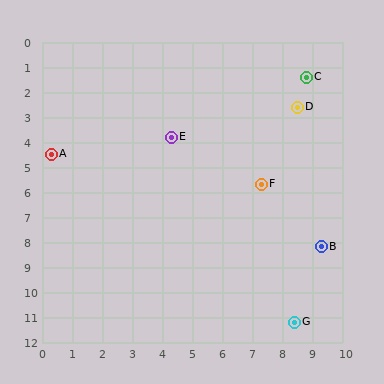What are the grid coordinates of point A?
Point A is at approximately (0.3, 4.5).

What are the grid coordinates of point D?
Point D is at approximately (8.5, 2.6).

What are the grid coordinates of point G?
Point G is at approximately (8.4, 11.2).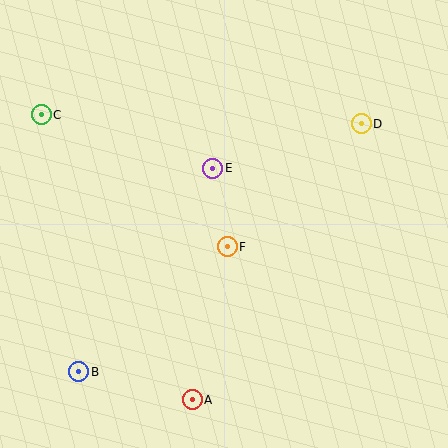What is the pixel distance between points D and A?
The distance between D and A is 324 pixels.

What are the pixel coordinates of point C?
Point C is at (41, 115).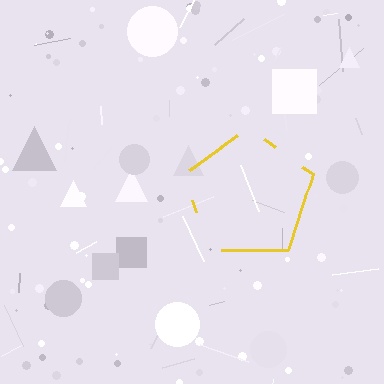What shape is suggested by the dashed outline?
The dashed outline suggests a pentagon.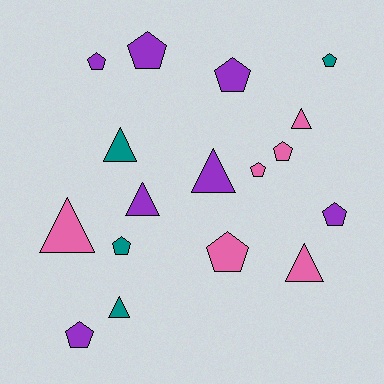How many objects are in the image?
There are 17 objects.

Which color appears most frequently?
Purple, with 7 objects.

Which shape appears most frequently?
Pentagon, with 10 objects.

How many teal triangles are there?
There are 2 teal triangles.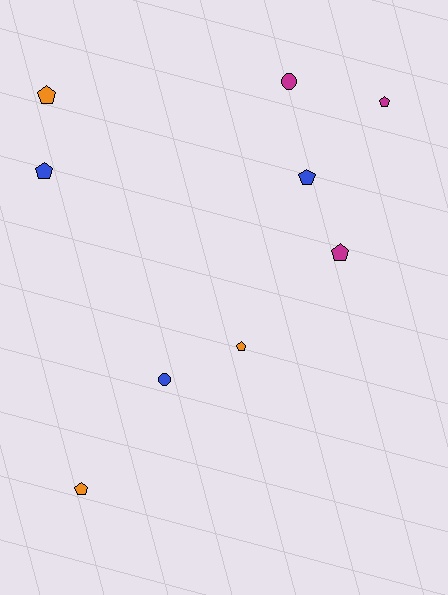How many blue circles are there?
There is 1 blue circle.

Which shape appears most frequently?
Pentagon, with 7 objects.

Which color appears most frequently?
Magenta, with 3 objects.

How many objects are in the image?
There are 9 objects.